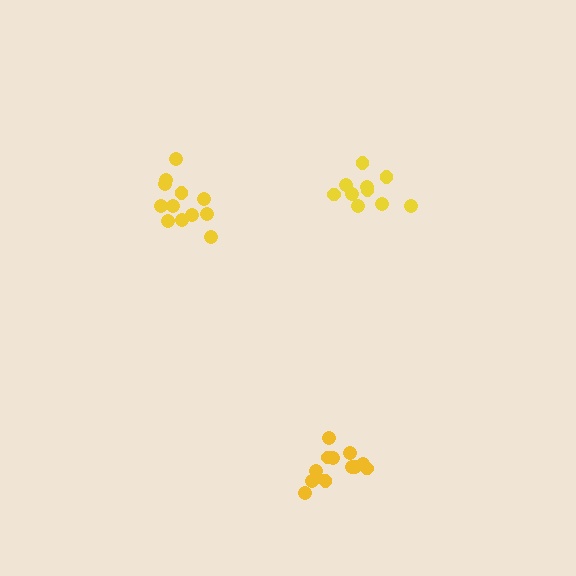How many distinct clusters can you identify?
There are 3 distinct clusters.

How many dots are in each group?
Group 1: 13 dots, Group 2: 12 dots, Group 3: 10 dots (35 total).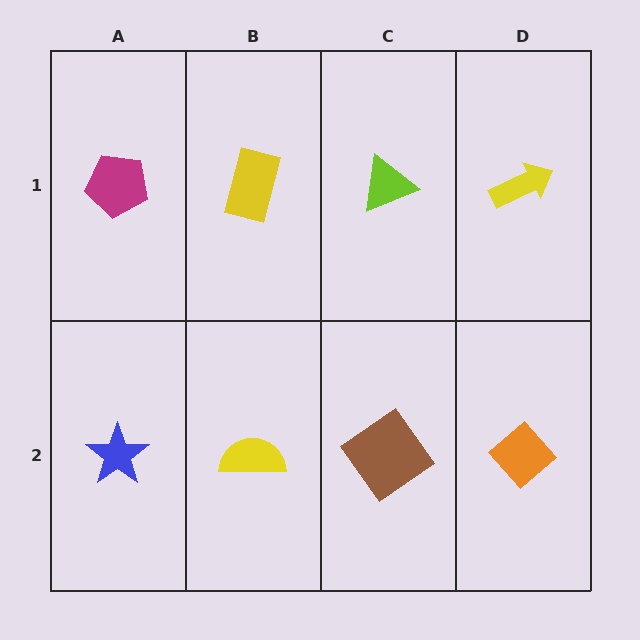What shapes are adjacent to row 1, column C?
A brown diamond (row 2, column C), a yellow rectangle (row 1, column B), a yellow arrow (row 1, column D).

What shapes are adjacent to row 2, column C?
A lime triangle (row 1, column C), a yellow semicircle (row 2, column B), an orange diamond (row 2, column D).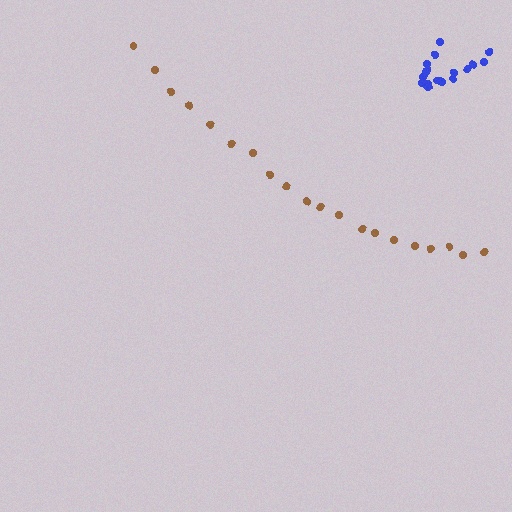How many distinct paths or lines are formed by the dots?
There are 2 distinct paths.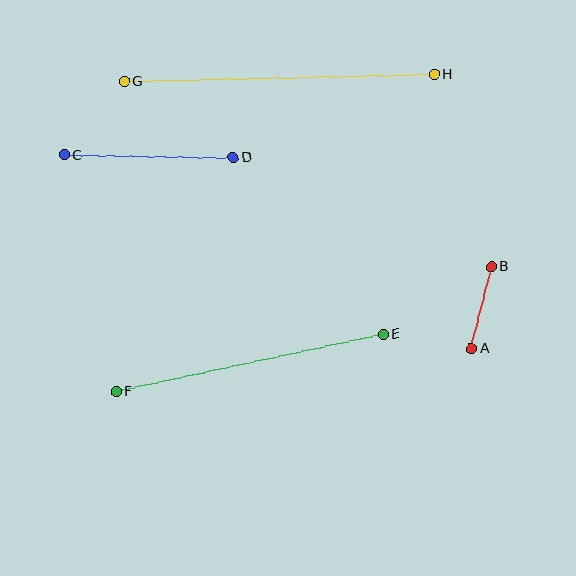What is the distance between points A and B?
The distance is approximately 84 pixels.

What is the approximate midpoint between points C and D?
The midpoint is at approximately (149, 156) pixels.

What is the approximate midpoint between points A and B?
The midpoint is at approximately (482, 308) pixels.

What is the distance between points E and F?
The distance is approximately 273 pixels.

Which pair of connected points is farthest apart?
Points G and H are farthest apart.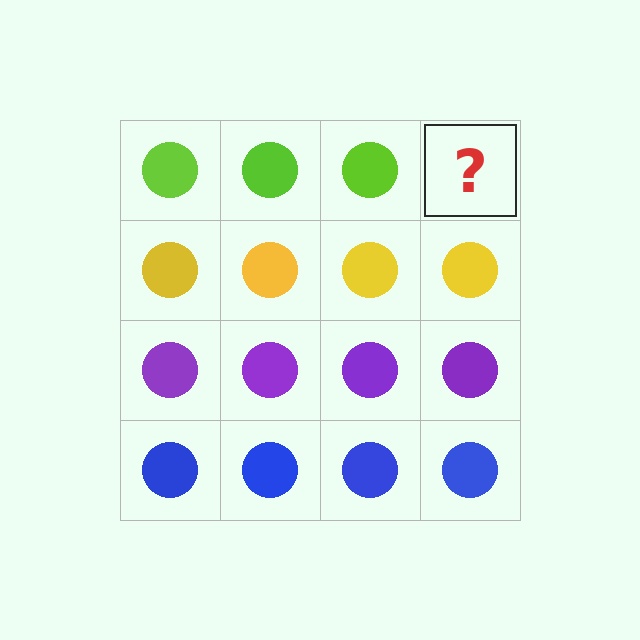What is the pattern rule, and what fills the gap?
The rule is that each row has a consistent color. The gap should be filled with a lime circle.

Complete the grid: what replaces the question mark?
The question mark should be replaced with a lime circle.